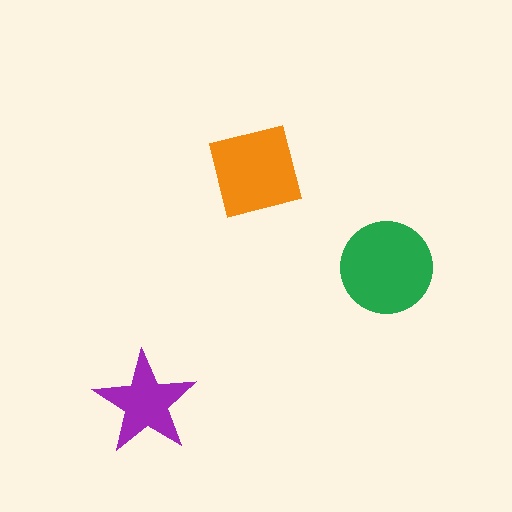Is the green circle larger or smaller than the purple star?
Larger.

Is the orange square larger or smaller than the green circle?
Smaller.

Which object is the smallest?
The purple star.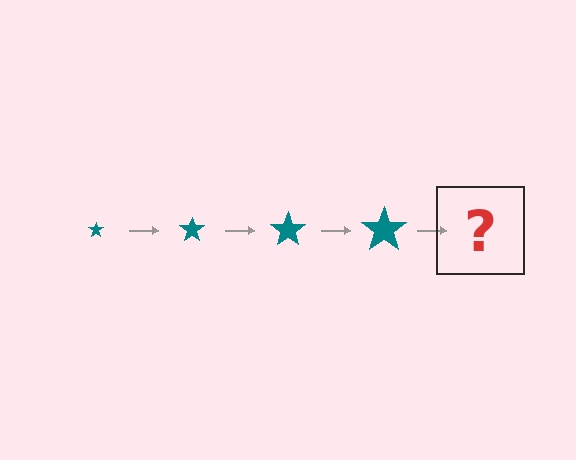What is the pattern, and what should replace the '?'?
The pattern is that the star gets progressively larger each step. The '?' should be a teal star, larger than the previous one.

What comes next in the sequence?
The next element should be a teal star, larger than the previous one.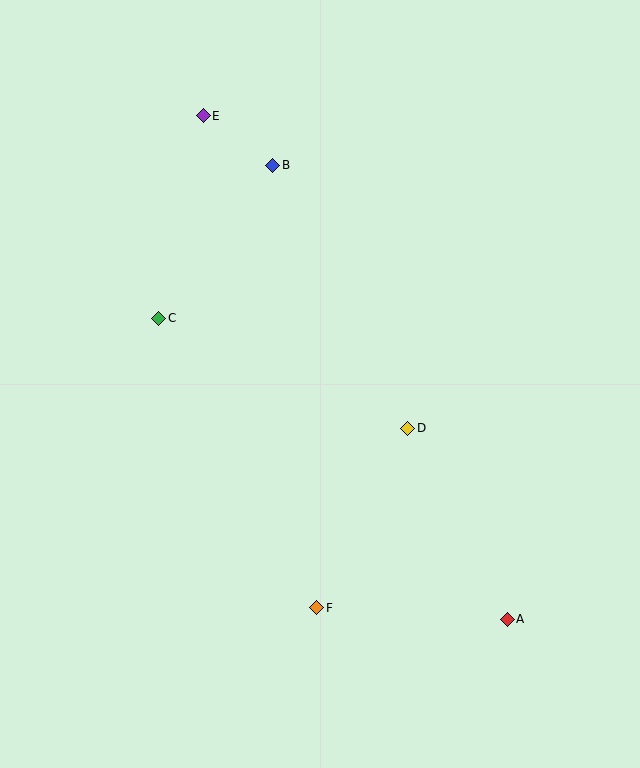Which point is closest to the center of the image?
Point D at (408, 428) is closest to the center.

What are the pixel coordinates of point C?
Point C is at (159, 318).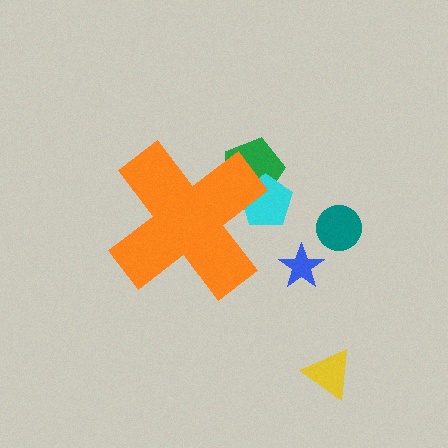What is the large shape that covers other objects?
An orange cross.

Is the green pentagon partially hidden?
Yes, the green pentagon is partially hidden behind the orange cross.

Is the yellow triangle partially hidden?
No, the yellow triangle is fully visible.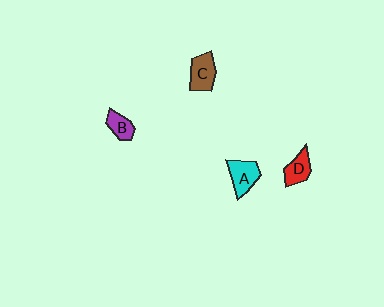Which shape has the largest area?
Shape A (cyan).